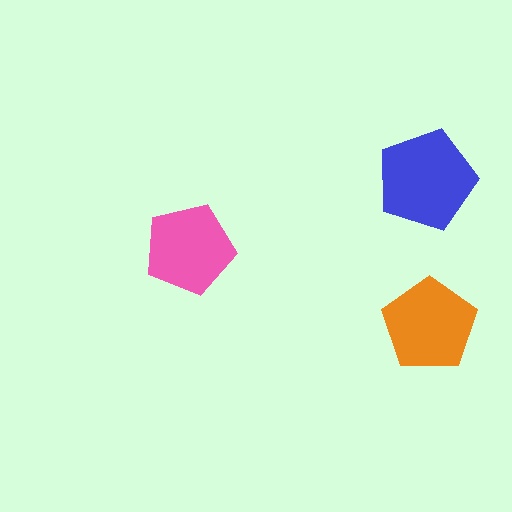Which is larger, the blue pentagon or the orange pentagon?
The blue one.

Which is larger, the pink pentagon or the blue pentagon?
The blue one.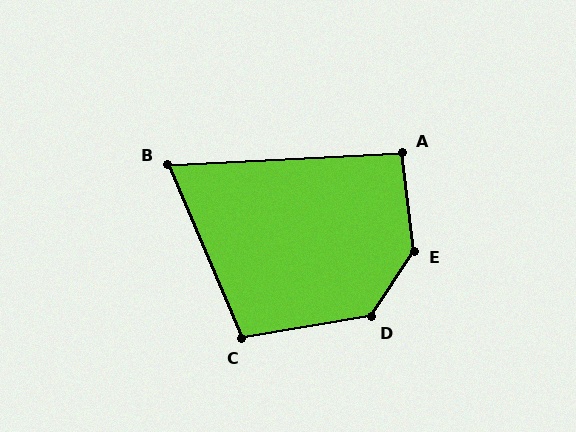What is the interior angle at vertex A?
Approximately 93 degrees (approximately right).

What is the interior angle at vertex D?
Approximately 132 degrees (obtuse).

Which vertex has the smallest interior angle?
B, at approximately 70 degrees.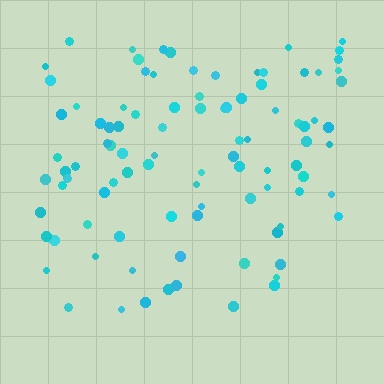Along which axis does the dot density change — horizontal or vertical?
Vertical.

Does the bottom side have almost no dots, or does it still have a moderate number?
Still a moderate number, just noticeably fewer than the top.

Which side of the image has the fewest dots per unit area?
The bottom.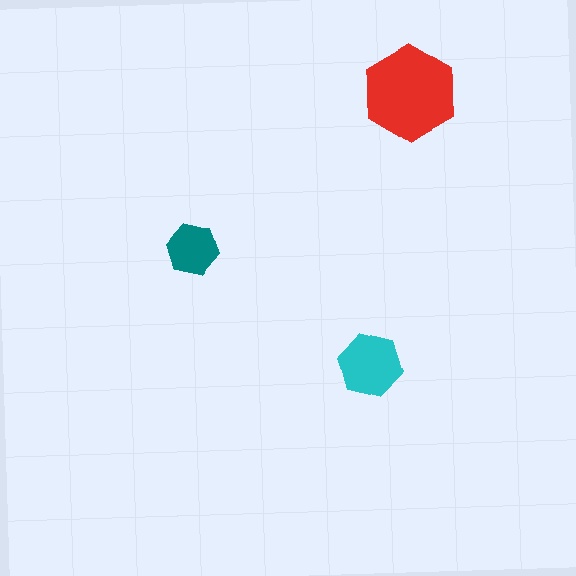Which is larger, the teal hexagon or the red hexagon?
The red one.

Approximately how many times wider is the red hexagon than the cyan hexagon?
About 1.5 times wider.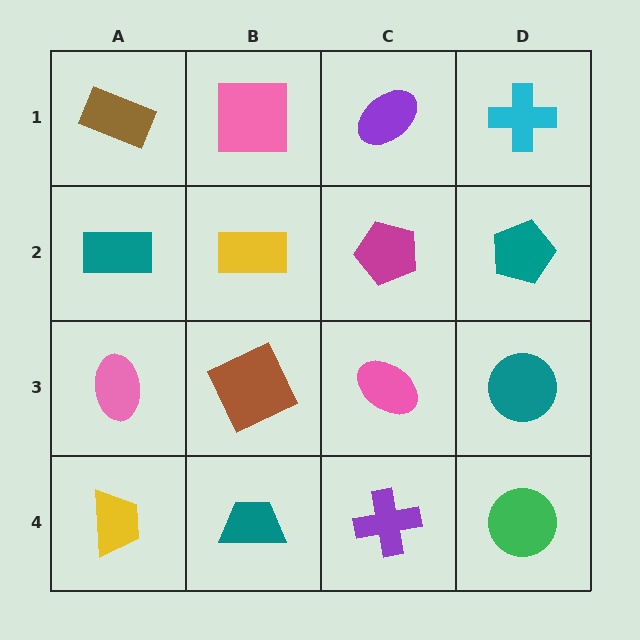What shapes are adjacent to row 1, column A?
A teal rectangle (row 2, column A), a pink square (row 1, column B).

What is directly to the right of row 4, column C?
A green circle.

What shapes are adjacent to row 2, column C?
A purple ellipse (row 1, column C), a pink ellipse (row 3, column C), a yellow rectangle (row 2, column B), a teal pentagon (row 2, column D).